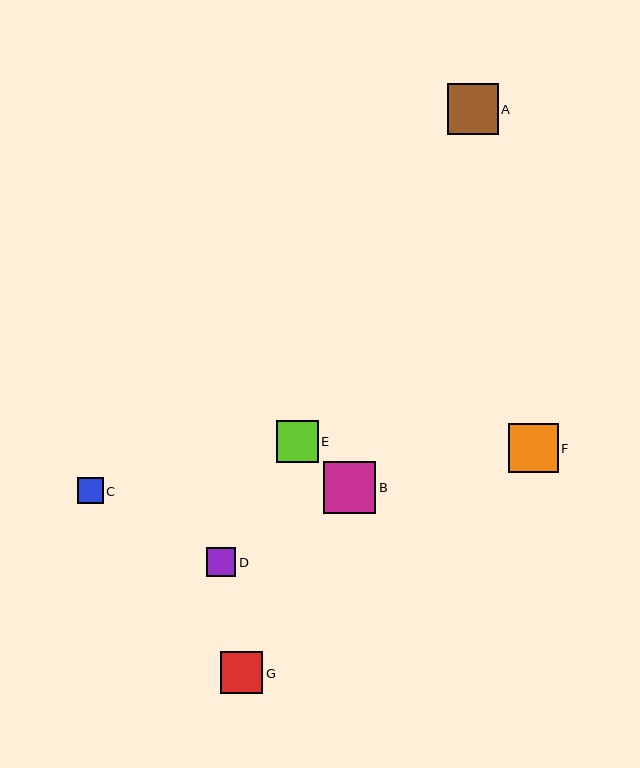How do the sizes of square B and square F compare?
Square B and square F are approximately the same size.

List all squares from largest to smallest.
From largest to smallest: B, A, F, E, G, D, C.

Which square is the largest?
Square B is the largest with a size of approximately 52 pixels.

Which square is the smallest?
Square C is the smallest with a size of approximately 26 pixels.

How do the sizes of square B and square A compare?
Square B and square A are approximately the same size.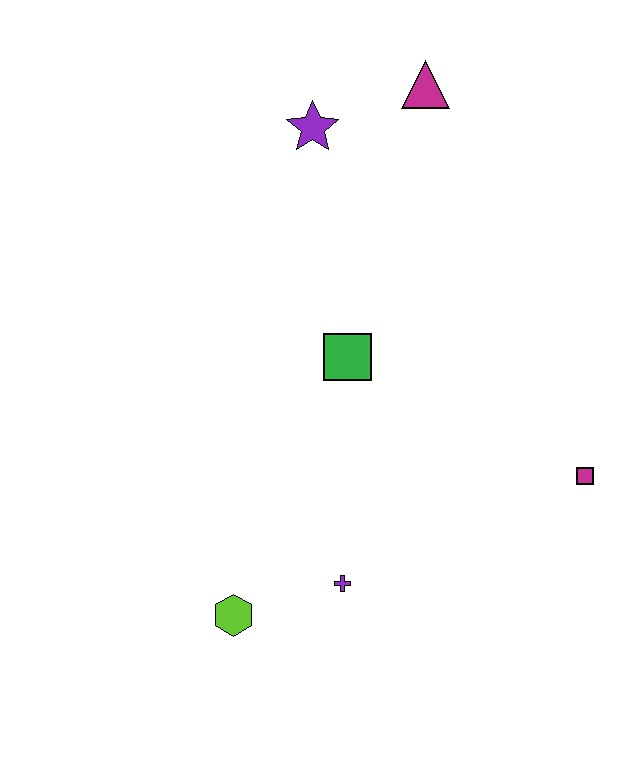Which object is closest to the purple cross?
The lime hexagon is closest to the purple cross.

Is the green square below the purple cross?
No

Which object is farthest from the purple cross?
The magenta triangle is farthest from the purple cross.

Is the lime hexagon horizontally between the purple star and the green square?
No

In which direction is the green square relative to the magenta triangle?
The green square is below the magenta triangle.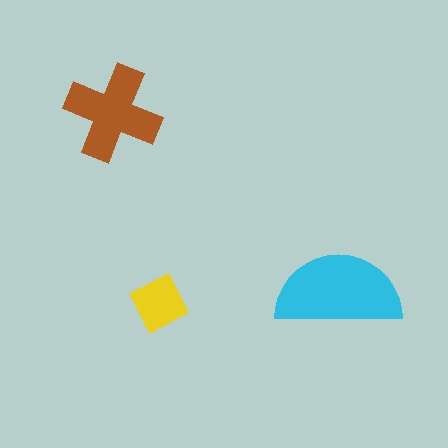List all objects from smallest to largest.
The yellow square, the brown cross, the cyan semicircle.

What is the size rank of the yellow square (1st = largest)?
3rd.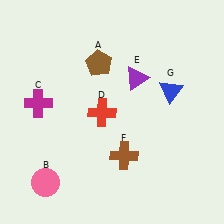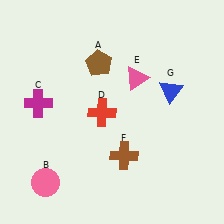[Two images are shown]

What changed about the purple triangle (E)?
In Image 1, E is purple. In Image 2, it changed to pink.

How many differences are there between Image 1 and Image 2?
There is 1 difference between the two images.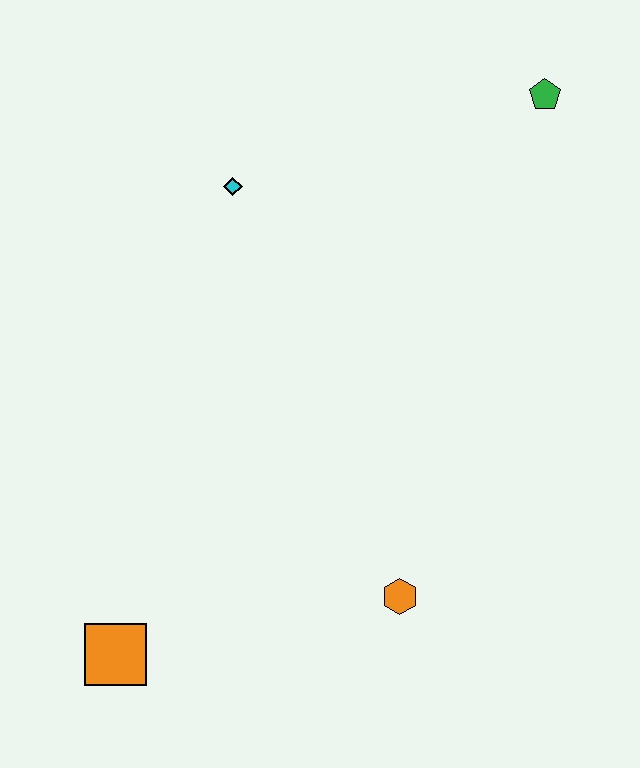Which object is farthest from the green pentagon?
The orange square is farthest from the green pentagon.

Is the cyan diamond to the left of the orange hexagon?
Yes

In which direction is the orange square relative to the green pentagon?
The orange square is below the green pentagon.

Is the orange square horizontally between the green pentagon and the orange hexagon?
No